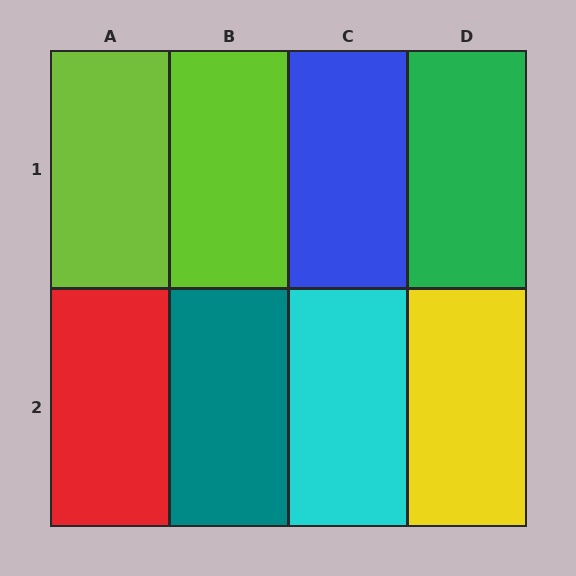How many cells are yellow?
1 cell is yellow.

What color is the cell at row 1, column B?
Lime.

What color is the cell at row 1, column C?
Blue.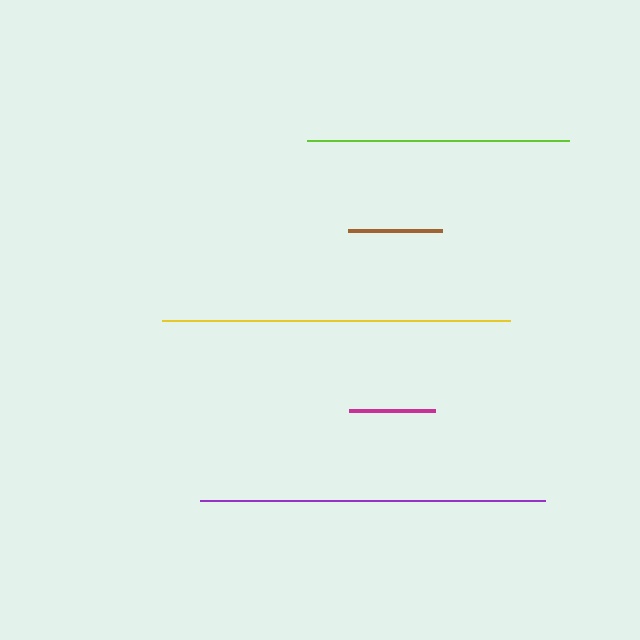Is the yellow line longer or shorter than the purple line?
The yellow line is longer than the purple line.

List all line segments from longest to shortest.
From longest to shortest: yellow, purple, lime, brown, magenta.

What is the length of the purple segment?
The purple segment is approximately 345 pixels long.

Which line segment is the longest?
The yellow line is the longest at approximately 348 pixels.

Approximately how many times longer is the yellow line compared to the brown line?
The yellow line is approximately 3.7 times the length of the brown line.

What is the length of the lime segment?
The lime segment is approximately 263 pixels long.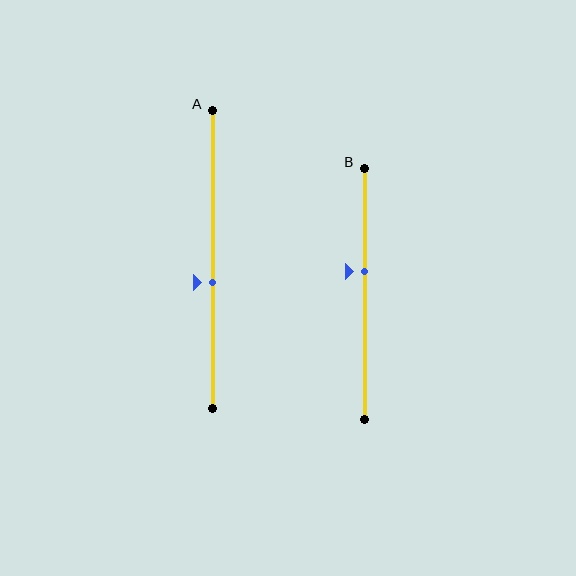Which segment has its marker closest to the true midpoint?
Segment A has its marker closest to the true midpoint.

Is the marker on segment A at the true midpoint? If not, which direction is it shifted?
No, the marker on segment A is shifted downward by about 8% of the segment length.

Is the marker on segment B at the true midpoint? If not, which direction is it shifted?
No, the marker on segment B is shifted upward by about 9% of the segment length.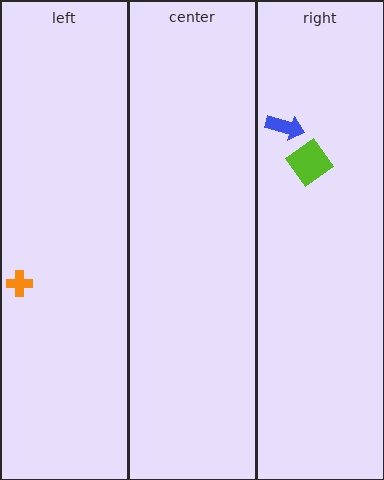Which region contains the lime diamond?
The right region.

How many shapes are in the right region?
2.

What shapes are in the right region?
The lime diamond, the blue arrow.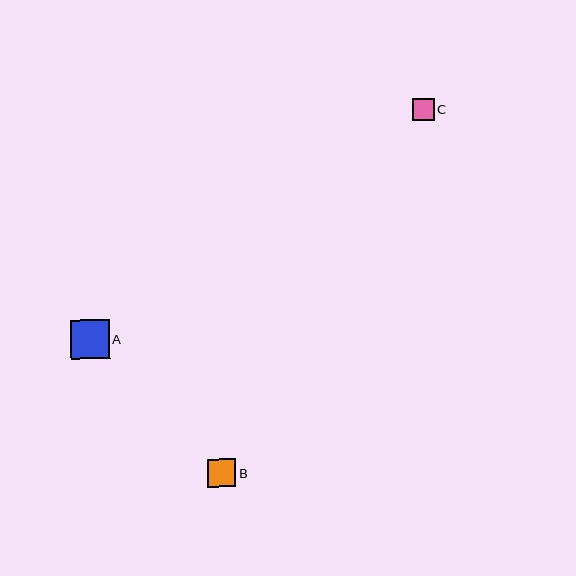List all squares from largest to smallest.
From largest to smallest: A, B, C.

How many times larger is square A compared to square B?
Square A is approximately 1.4 times the size of square B.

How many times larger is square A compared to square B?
Square A is approximately 1.4 times the size of square B.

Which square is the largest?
Square A is the largest with a size of approximately 39 pixels.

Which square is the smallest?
Square C is the smallest with a size of approximately 22 pixels.